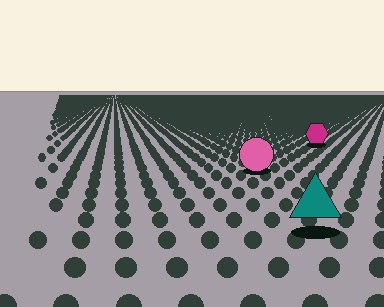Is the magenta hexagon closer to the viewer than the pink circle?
No. The pink circle is closer — you can tell from the texture gradient: the ground texture is coarser near it.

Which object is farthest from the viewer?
The magenta hexagon is farthest from the viewer. It appears smaller and the ground texture around it is denser.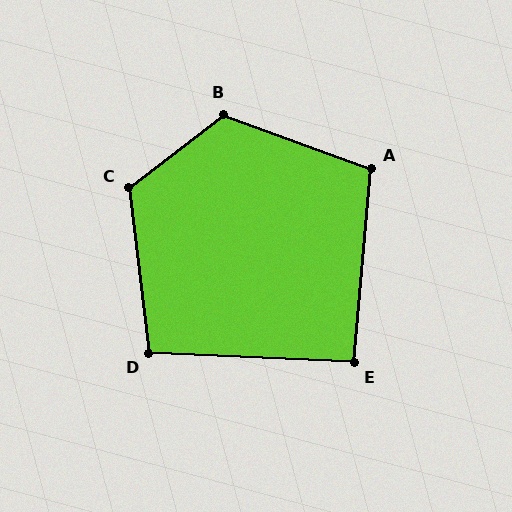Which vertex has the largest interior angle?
B, at approximately 123 degrees.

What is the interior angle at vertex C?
Approximately 120 degrees (obtuse).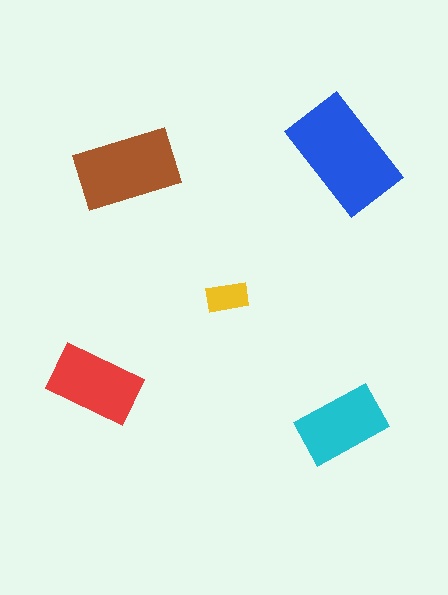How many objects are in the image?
There are 5 objects in the image.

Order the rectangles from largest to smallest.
the blue one, the brown one, the red one, the cyan one, the yellow one.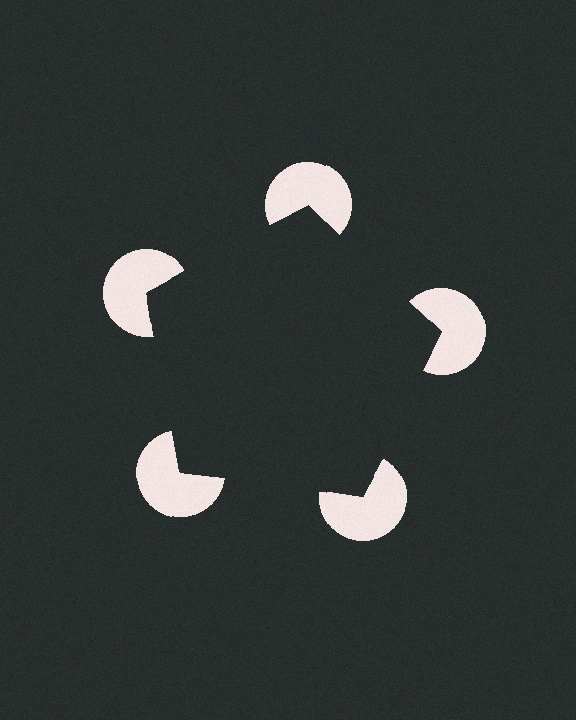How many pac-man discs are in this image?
There are 5 — one at each vertex of the illusory pentagon.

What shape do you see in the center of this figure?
An illusory pentagon — its edges are inferred from the aligned wedge cuts in the pac-man discs, not physically drawn.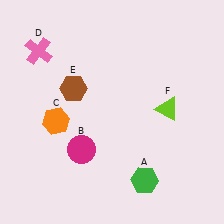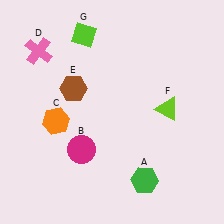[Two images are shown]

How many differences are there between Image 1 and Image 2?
There is 1 difference between the two images.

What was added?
A lime diamond (G) was added in Image 2.